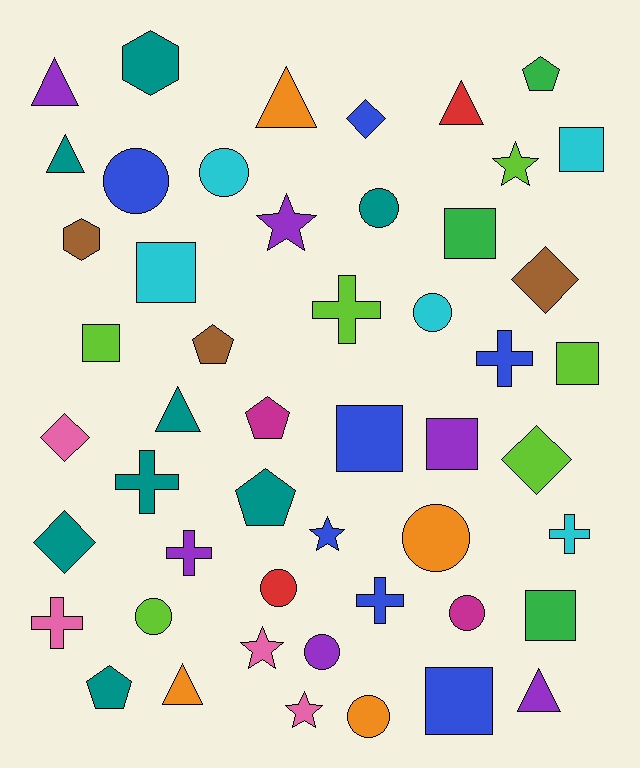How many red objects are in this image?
There are 2 red objects.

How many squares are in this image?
There are 9 squares.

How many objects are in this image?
There are 50 objects.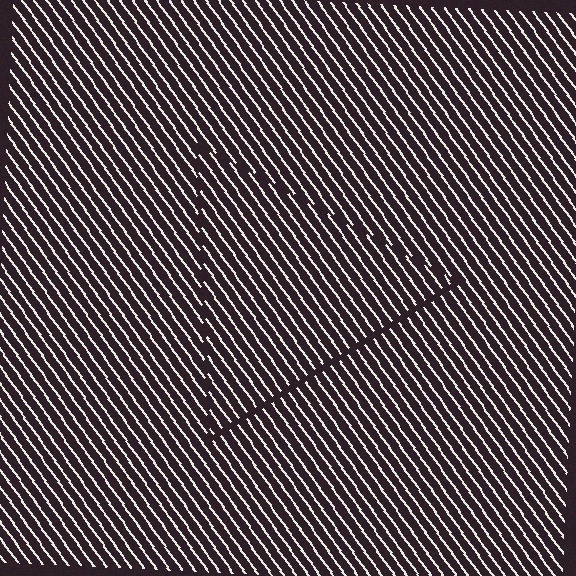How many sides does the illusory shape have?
3 sides — the line-ends trace a triangle.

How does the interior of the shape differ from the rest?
The interior of the shape contains the same grating, shifted by half a period — the contour is defined by the phase discontinuity where line-ends from the inner and outer gratings abut.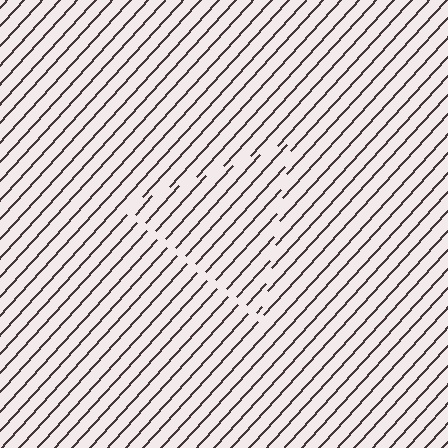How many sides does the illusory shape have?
3 sides — the line-ends trace a triangle.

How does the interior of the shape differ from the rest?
The interior of the shape contains the same grating, shifted by half a period — the contour is defined by the phase discontinuity where line-ends from the inner and outer gratings abut.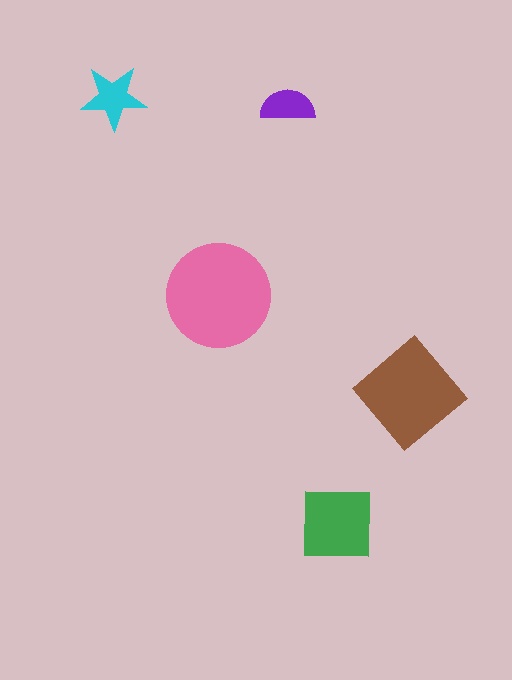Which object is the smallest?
The purple semicircle.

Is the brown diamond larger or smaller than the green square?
Larger.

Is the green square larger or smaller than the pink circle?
Smaller.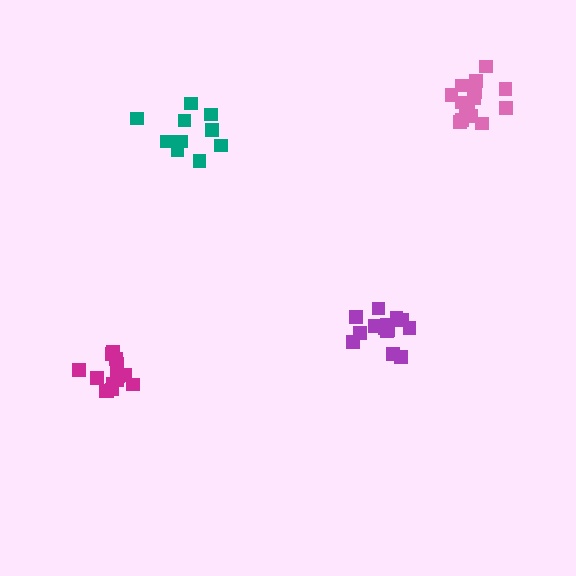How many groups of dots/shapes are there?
There are 4 groups.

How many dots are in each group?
Group 1: 15 dots, Group 2: 16 dots, Group 3: 14 dots, Group 4: 10 dots (55 total).